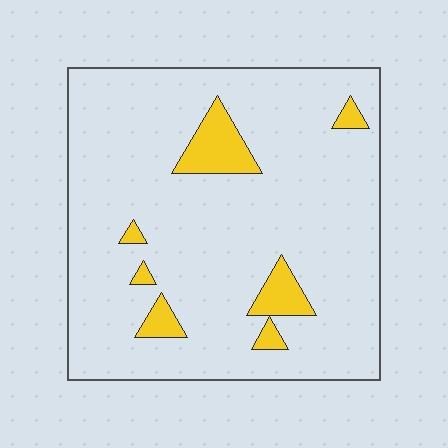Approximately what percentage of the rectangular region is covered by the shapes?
Approximately 10%.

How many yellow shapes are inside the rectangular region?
7.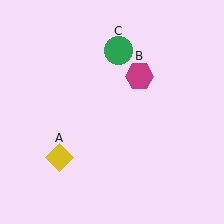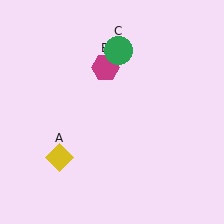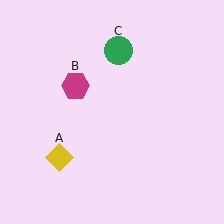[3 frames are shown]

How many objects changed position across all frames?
1 object changed position: magenta hexagon (object B).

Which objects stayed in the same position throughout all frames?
Yellow diamond (object A) and green circle (object C) remained stationary.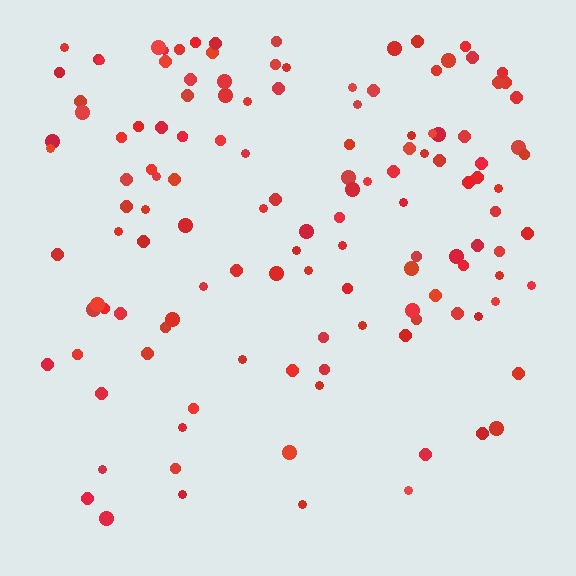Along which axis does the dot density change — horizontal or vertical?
Vertical.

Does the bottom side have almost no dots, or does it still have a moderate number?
Still a moderate number, just noticeably fewer than the top.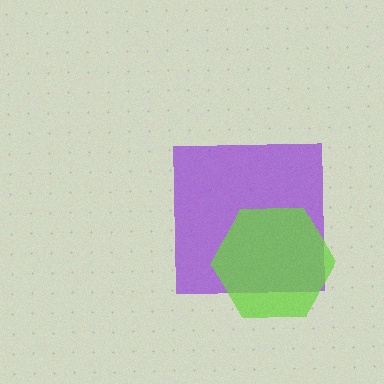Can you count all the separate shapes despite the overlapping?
Yes, there are 2 separate shapes.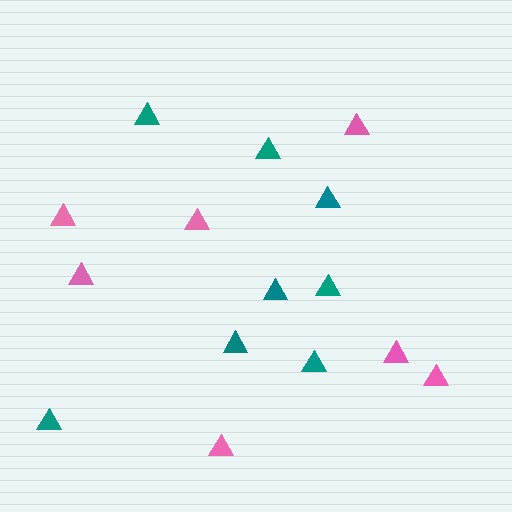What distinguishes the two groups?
There are 2 groups: one group of teal triangles (8) and one group of pink triangles (7).